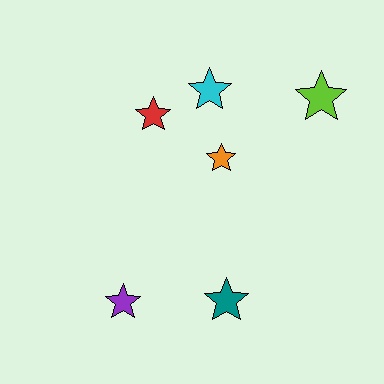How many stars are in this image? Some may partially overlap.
There are 6 stars.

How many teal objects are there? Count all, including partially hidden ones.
There is 1 teal object.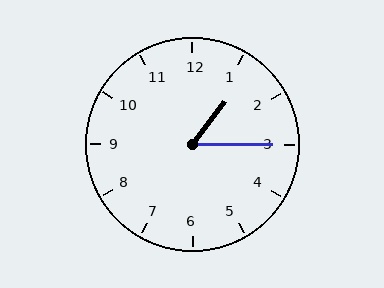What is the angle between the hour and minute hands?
Approximately 52 degrees.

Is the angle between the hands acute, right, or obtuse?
It is acute.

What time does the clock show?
1:15.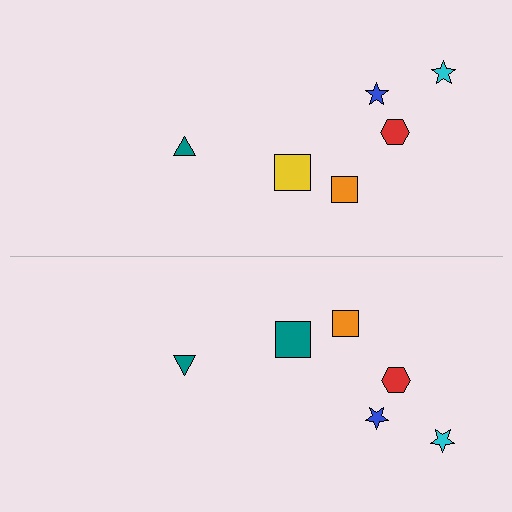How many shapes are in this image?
There are 12 shapes in this image.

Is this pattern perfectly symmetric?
No, the pattern is not perfectly symmetric. The teal square on the bottom side breaks the symmetry — its mirror counterpart is yellow.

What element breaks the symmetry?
The teal square on the bottom side breaks the symmetry — its mirror counterpart is yellow.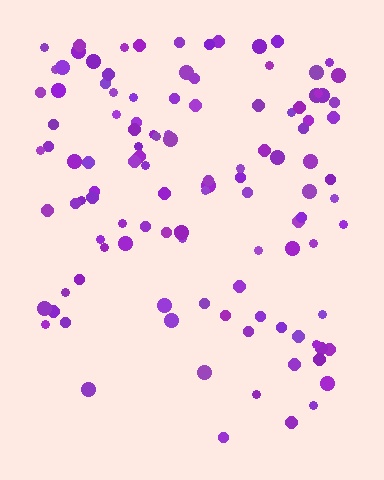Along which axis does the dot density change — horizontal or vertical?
Vertical.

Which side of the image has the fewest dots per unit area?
The bottom.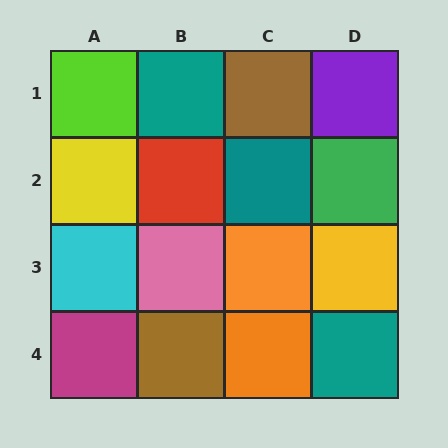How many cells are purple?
1 cell is purple.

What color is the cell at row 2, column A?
Yellow.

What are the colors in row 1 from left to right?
Lime, teal, brown, purple.